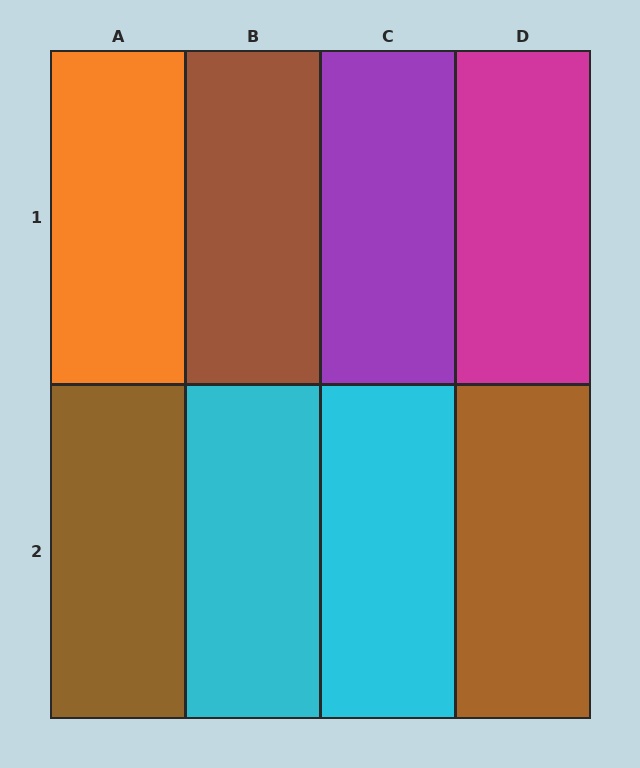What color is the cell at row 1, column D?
Magenta.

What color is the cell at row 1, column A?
Orange.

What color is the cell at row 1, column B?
Brown.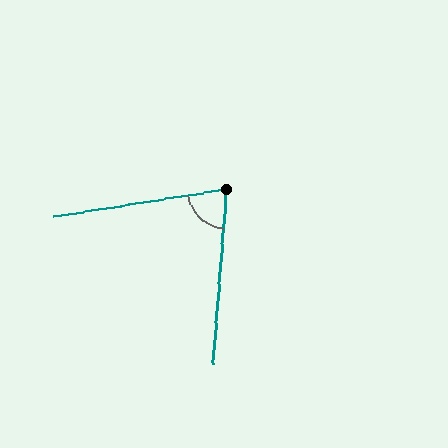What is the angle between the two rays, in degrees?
Approximately 76 degrees.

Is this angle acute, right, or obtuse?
It is acute.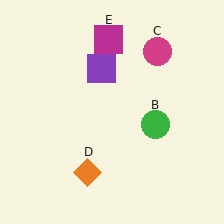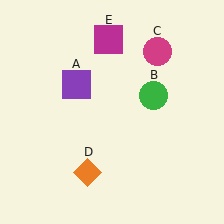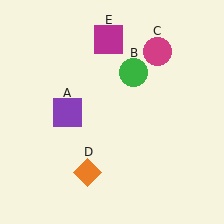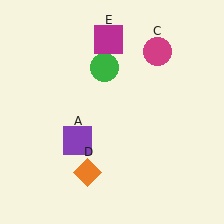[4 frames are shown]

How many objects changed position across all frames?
2 objects changed position: purple square (object A), green circle (object B).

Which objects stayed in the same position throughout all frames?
Magenta circle (object C) and orange diamond (object D) and magenta square (object E) remained stationary.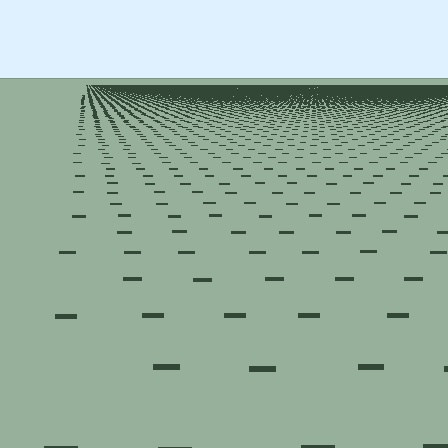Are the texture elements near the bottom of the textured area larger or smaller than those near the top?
Larger. Near the bottom, elements are closer to the viewer and appear at a bigger on-screen size.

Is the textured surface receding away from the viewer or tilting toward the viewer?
The surface is receding away from the viewer. Texture elements get smaller and denser toward the top.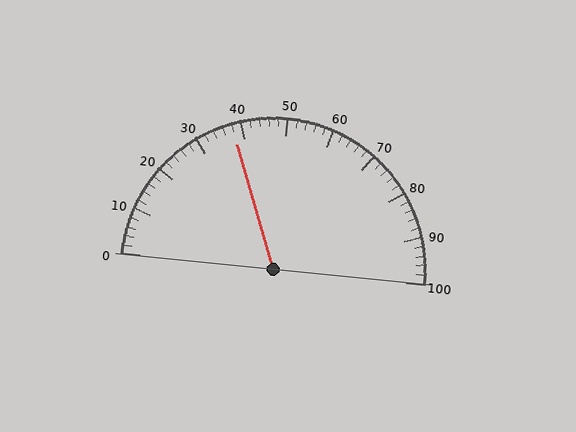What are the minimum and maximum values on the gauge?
The gauge ranges from 0 to 100.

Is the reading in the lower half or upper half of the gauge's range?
The reading is in the lower half of the range (0 to 100).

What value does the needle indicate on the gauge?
The needle indicates approximately 38.